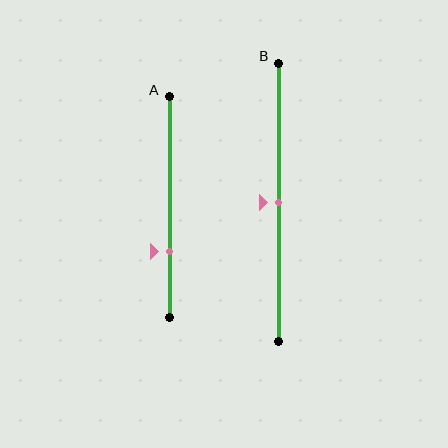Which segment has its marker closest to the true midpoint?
Segment B has its marker closest to the true midpoint.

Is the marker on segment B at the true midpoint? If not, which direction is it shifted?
Yes, the marker on segment B is at the true midpoint.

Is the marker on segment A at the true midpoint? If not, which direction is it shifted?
No, the marker on segment A is shifted downward by about 20% of the segment length.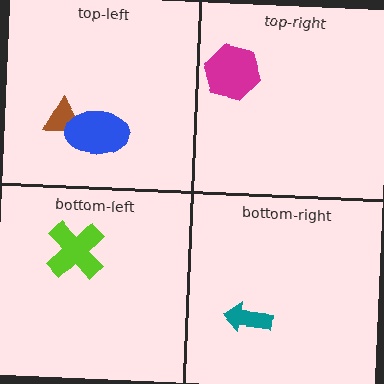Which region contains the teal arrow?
The bottom-right region.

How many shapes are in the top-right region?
1.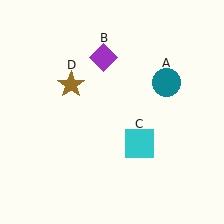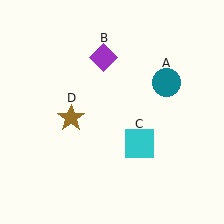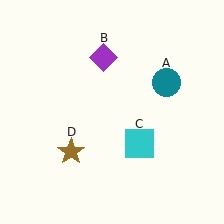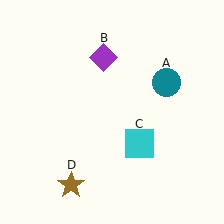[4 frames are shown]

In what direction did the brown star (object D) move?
The brown star (object D) moved down.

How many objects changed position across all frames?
1 object changed position: brown star (object D).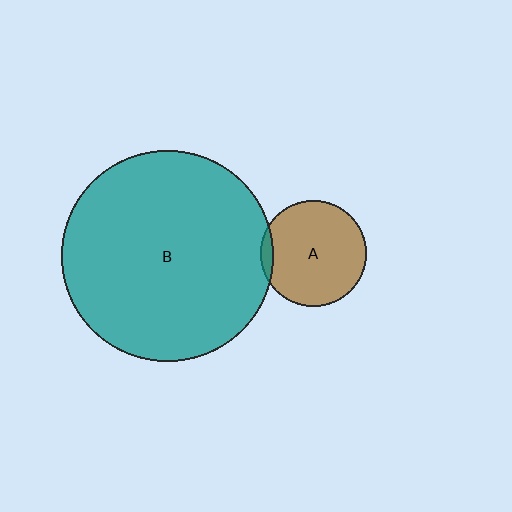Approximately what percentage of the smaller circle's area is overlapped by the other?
Approximately 5%.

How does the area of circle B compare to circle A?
Approximately 4.0 times.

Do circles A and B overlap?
Yes.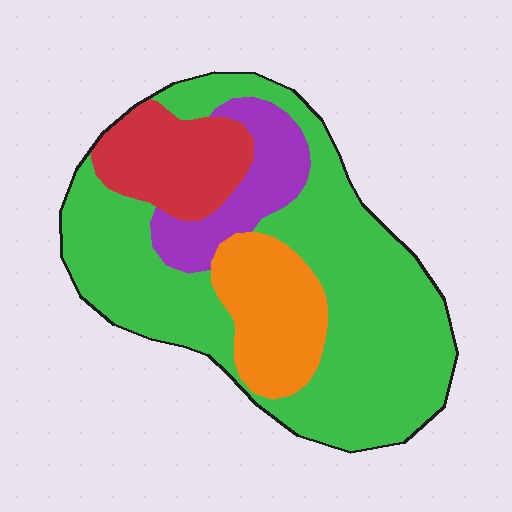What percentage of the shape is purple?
Purple covers about 10% of the shape.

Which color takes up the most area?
Green, at roughly 60%.